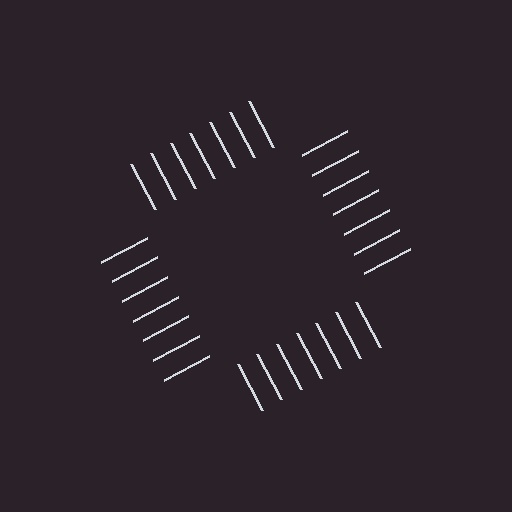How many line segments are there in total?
28 — 7 along each of the 4 edges.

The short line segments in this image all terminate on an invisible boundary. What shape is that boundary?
An illusory square — the line segments terminate on its edges but no continuous stroke is drawn.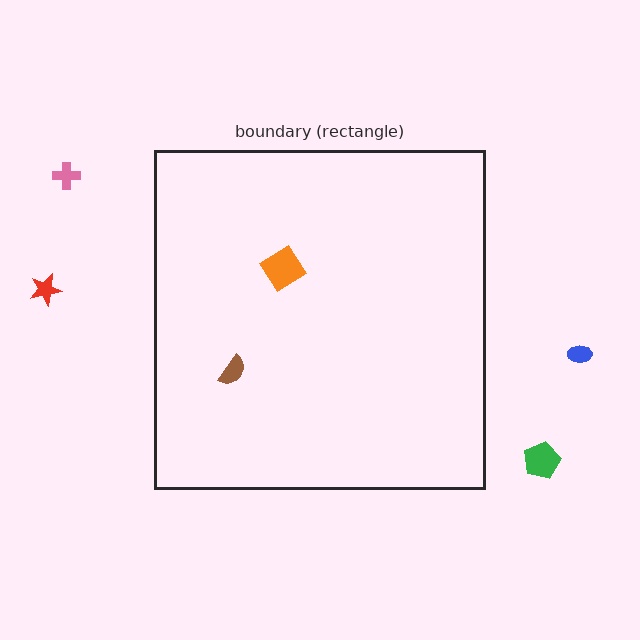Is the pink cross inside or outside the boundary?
Outside.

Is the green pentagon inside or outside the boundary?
Outside.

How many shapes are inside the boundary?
2 inside, 4 outside.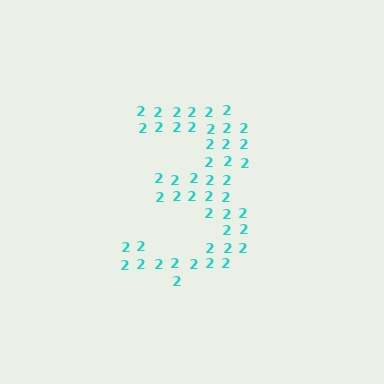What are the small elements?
The small elements are digit 2's.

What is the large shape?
The large shape is the digit 3.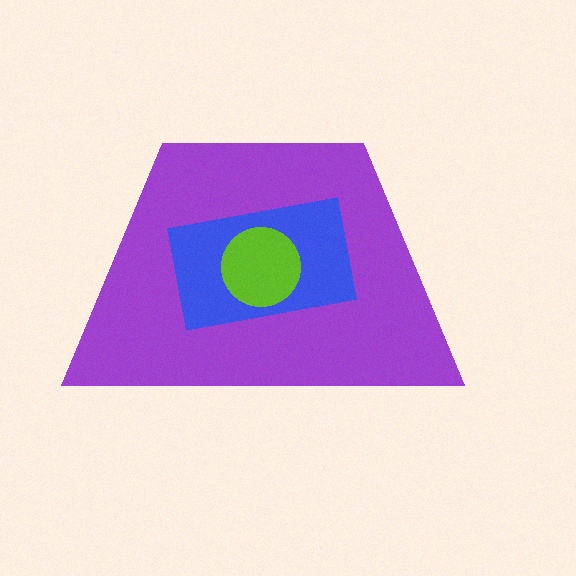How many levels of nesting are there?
3.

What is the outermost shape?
The purple trapezoid.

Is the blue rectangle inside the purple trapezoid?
Yes.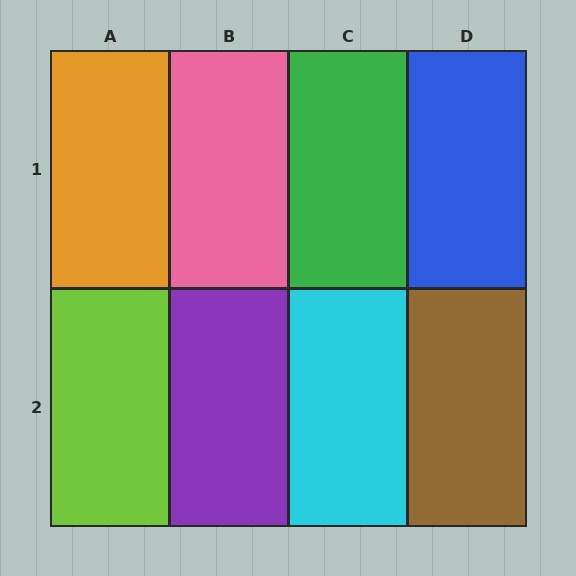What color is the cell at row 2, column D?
Brown.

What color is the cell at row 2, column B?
Purple.